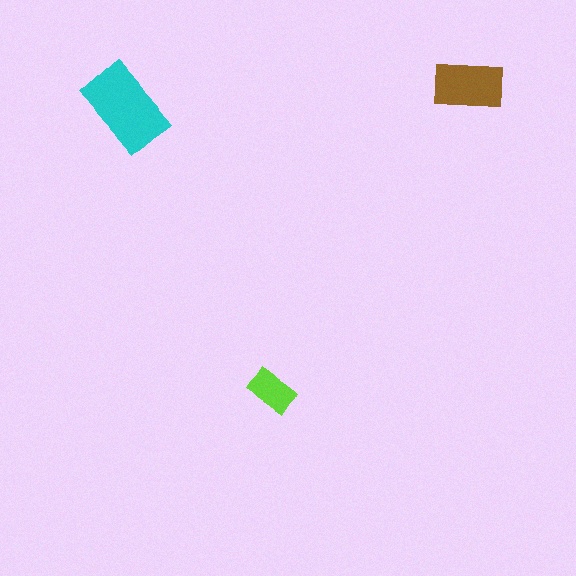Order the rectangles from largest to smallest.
the cyan one, the brown one, the lime one.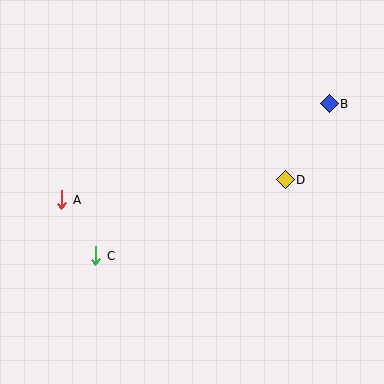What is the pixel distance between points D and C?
The distance between D and C is 204 pixels.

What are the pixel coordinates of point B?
Point B is at (329, 104).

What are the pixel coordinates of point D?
Point D is at (285, 180).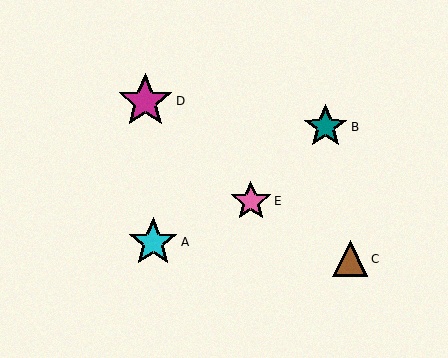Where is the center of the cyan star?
The center of the cyan star is at (153, 243).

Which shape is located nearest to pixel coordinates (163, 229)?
The cyan star (labeled A) at (153, 243) is nearest to that location.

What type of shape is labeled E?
Shape E is a pink star.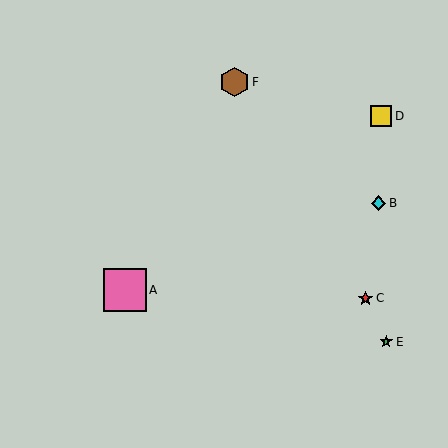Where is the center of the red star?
The center of the red star is at (366, 298).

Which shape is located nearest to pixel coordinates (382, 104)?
The yellow square (labeled D) at (381, 116) is nearest to that location.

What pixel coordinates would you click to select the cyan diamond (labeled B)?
Click at (379, 203) to select the cyan diamond B.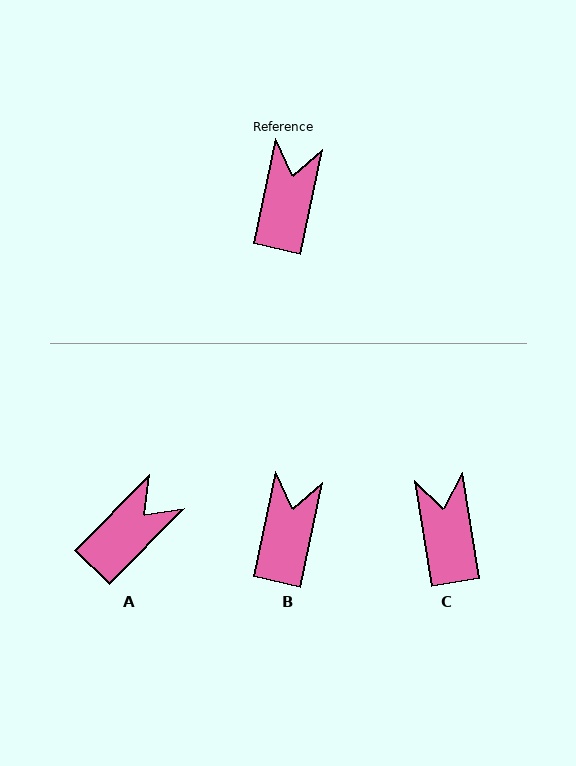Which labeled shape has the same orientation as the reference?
B.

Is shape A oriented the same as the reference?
No, it is off by about 32 degrees.